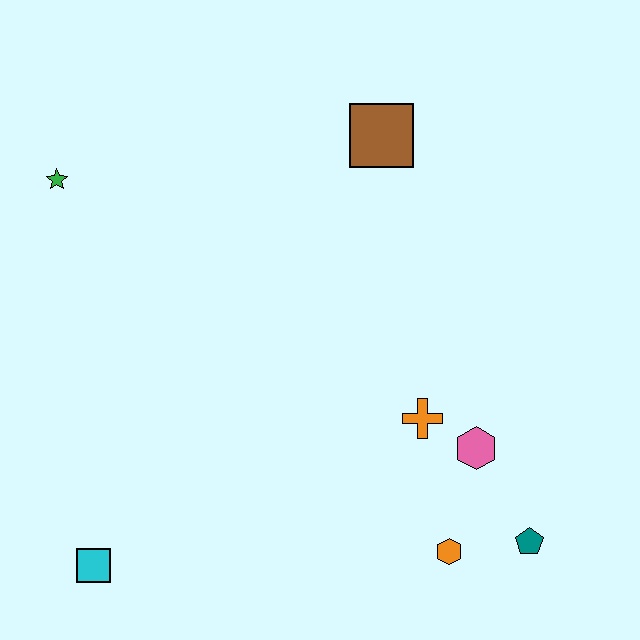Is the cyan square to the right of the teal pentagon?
No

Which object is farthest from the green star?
The teal pentagon is farthest from the green star.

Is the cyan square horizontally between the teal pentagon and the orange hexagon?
No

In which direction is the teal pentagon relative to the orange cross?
The teal pentagon is below the orange cross.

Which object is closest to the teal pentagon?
The orange hexagon is closest to the teal pentagon.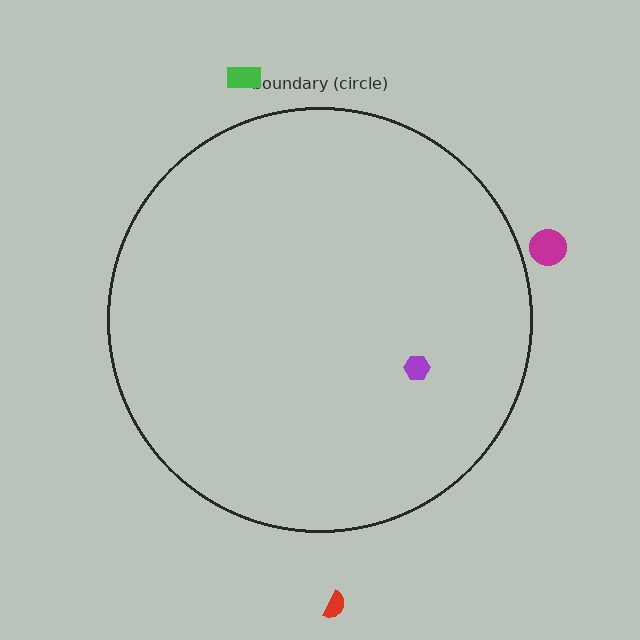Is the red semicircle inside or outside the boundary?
Outside.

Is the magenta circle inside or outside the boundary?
Outside.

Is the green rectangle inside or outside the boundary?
Outside.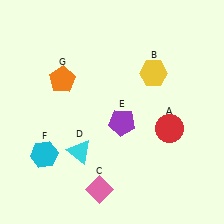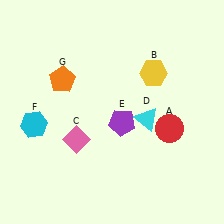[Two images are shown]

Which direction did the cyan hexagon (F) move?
The cyan hexagon (F) moved up.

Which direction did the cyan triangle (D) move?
The cyan triangle (D) moved right.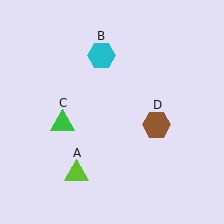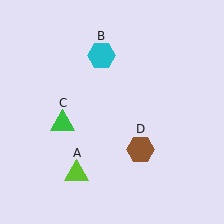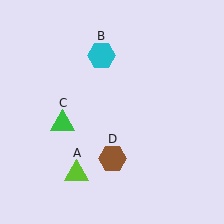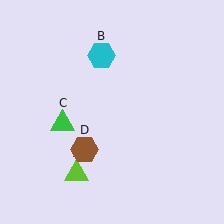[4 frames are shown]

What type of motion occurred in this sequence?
The brown hexagon (object D) rotated clockwise around the center of the scene.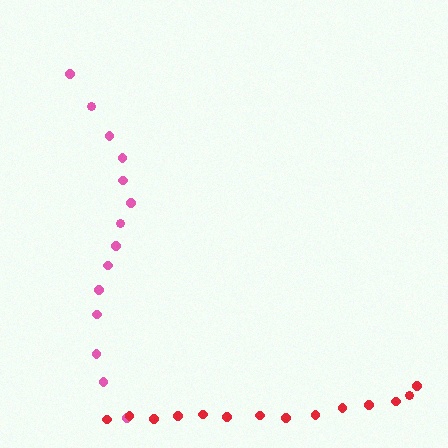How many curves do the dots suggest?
There are 2 distinct paths.